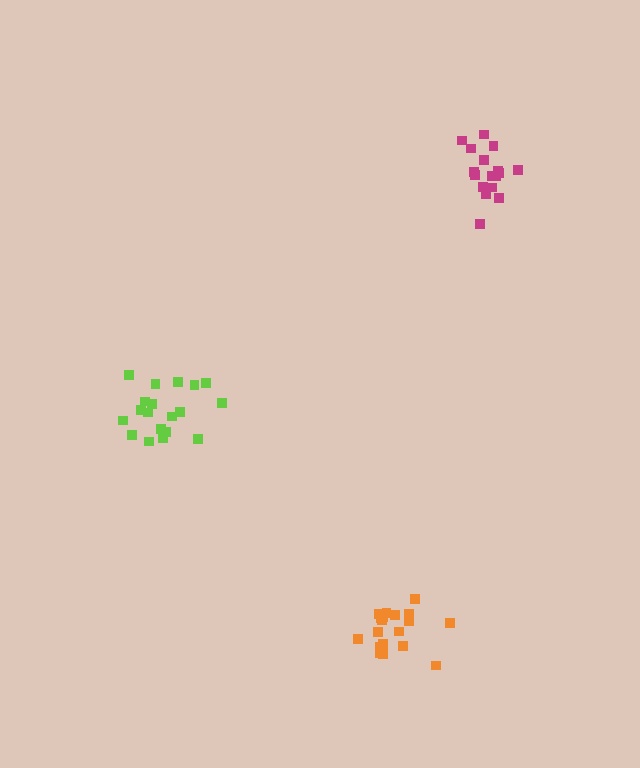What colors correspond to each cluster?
The clusters are colored: orange, magenta, lime.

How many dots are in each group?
Group 1: 19 dots, Group 2: 17 dots, Group 3: 19 dots (55 total).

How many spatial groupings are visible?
There are 3 spatial groupings.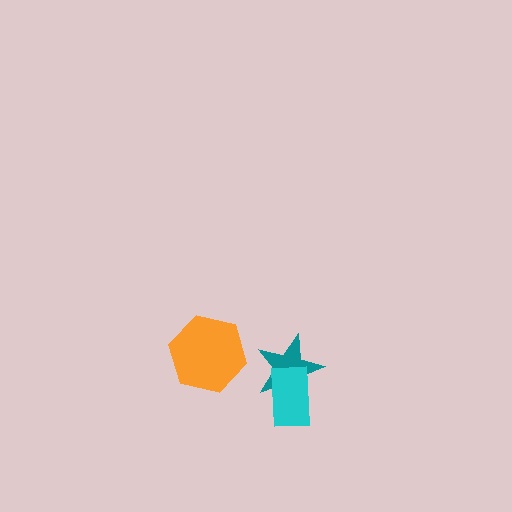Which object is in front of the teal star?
The cyan rectangle is in front of the teal star.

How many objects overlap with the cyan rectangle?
1 object overlaps with the cyan rectangle.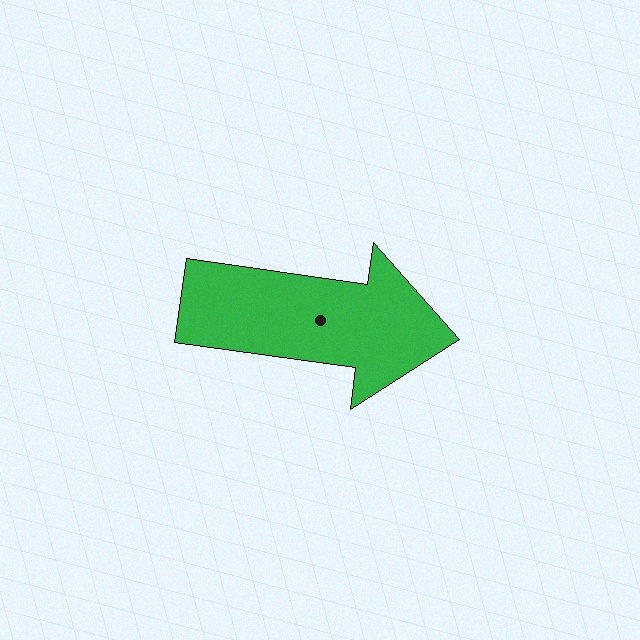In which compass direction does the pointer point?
East.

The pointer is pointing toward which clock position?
Roughly 3 o'clock.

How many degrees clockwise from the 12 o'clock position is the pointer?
Approximately 98 degrees.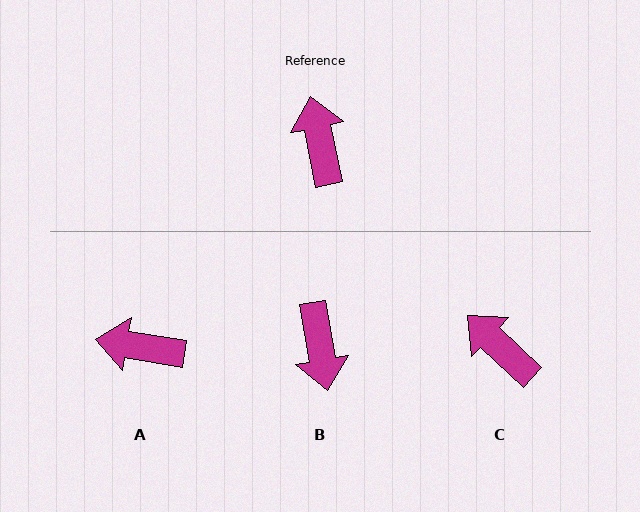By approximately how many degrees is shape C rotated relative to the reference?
Approximately 35 degrees counter-clockwise.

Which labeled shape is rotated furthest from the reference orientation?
B, about 178 degrees away.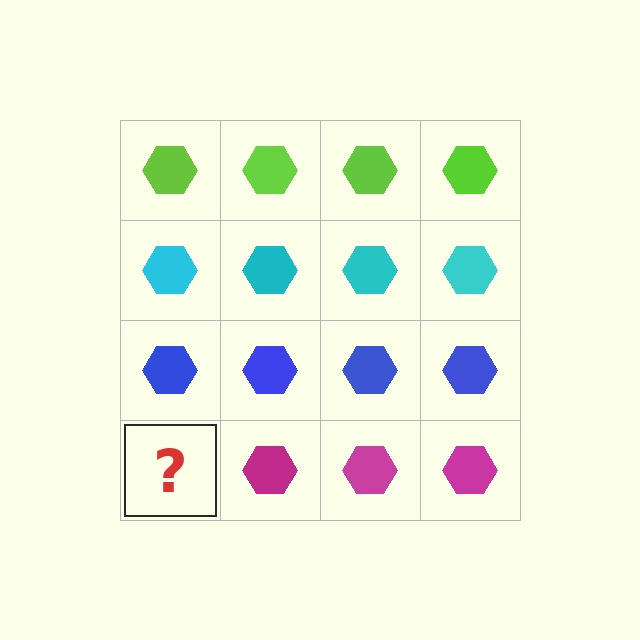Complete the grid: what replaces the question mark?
The question mark should be replaced with a magenta hexagon.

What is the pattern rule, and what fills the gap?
The rule is that each row has a consistent color. The gap should be filled with a magenta hexagon.